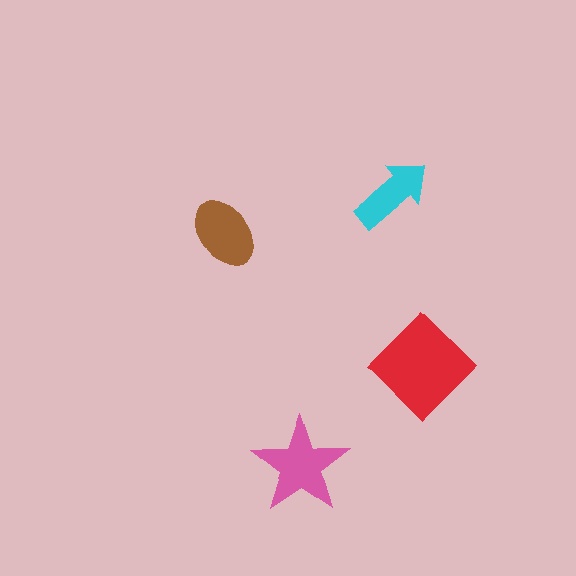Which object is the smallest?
The cyan arrow.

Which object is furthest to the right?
The red diamond is rightmost.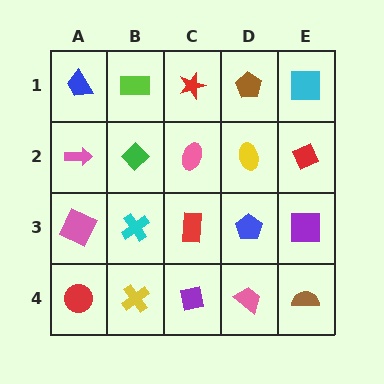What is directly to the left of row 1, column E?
A brown pentagon.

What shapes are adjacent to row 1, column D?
A yellow ellipse (row 2, column D), a red star (row 1, column C), a cyan square (row 1, column E).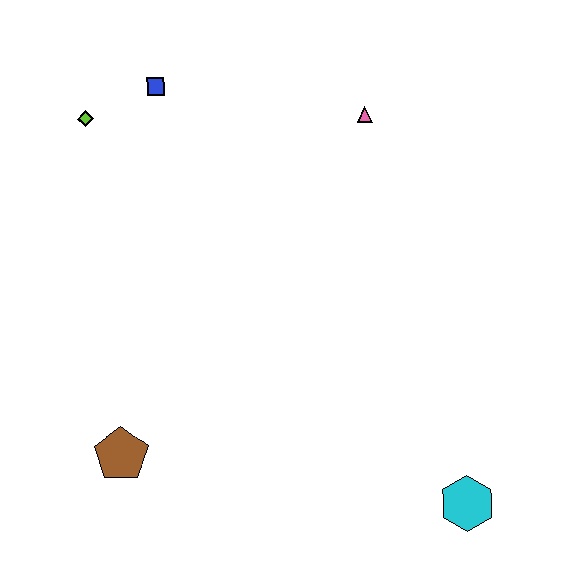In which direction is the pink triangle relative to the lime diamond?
The pink triangle is to the right of the lime diamond.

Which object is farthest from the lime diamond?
The cyan hexagon is farthest from the lime diamond.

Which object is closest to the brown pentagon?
The lime diamond is closest to the brown pentagon.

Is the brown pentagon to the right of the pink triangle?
No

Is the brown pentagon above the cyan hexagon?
Yes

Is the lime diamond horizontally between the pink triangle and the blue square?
No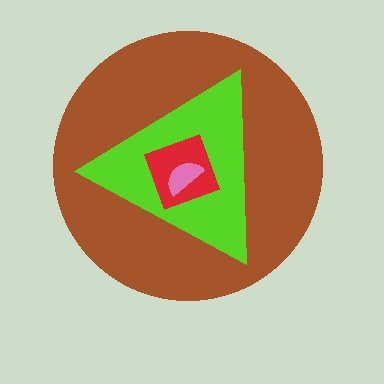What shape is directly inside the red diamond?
The pink semicircle.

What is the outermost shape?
The brown circle.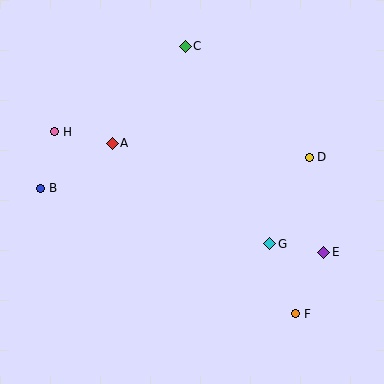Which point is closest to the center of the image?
Point G at (270, 244) is closest to the center.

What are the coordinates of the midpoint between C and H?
The midpoint between C and H is at (120, 89).